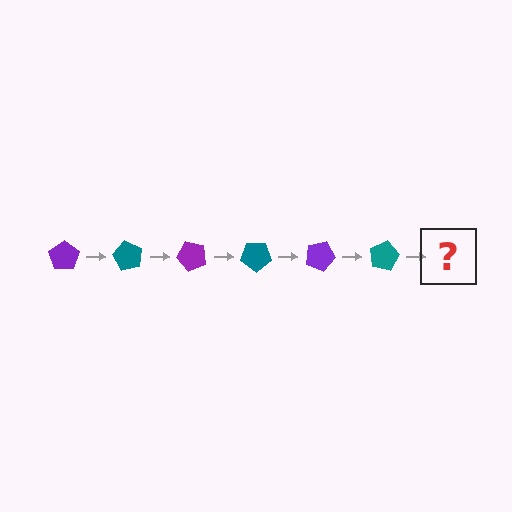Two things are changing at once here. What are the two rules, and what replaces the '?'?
The two rules are that it rotates 60 degrees each step and the color cycles through purple and teal. The '?' should be a purple pentagon, rotated 360 degrees from the start.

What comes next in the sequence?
The next element should be a purple pentagon, rotated 360 degrees from the start.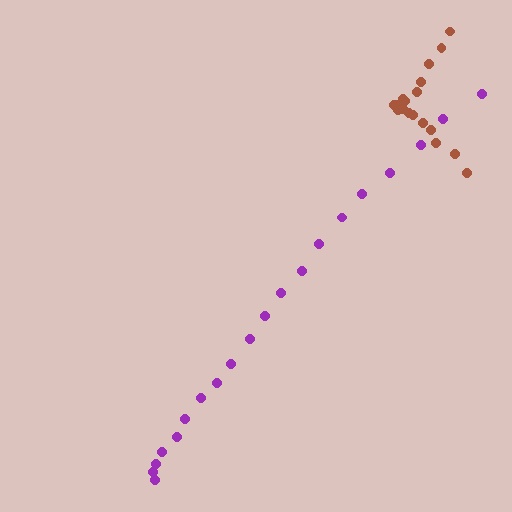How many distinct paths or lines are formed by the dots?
There are 2 distinct paths.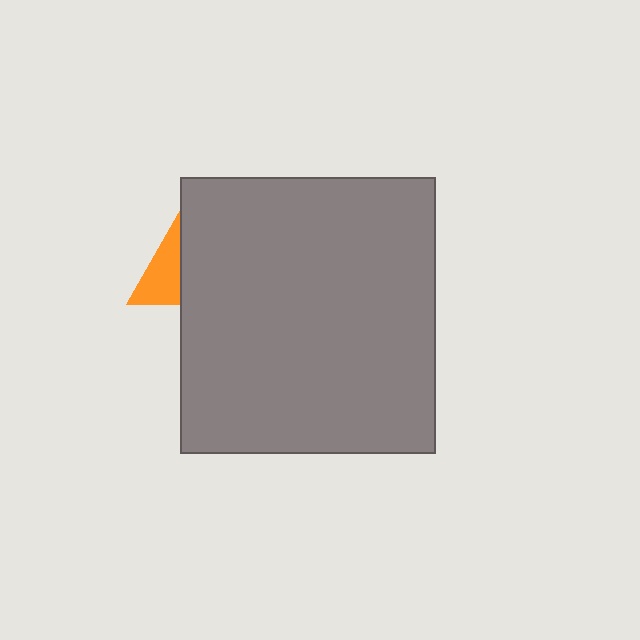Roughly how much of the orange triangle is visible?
A small part of it is visible (roughly 30%).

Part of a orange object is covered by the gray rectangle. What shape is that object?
It is a triangle.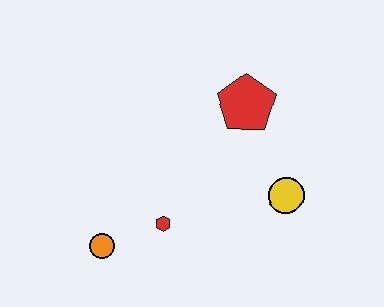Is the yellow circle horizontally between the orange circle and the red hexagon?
No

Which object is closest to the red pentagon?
The yellow circle is closest to the red pentagon.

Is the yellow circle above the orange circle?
Yes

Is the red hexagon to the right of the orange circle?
Yes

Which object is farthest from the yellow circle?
The orange circle is farthest from the yellow circle.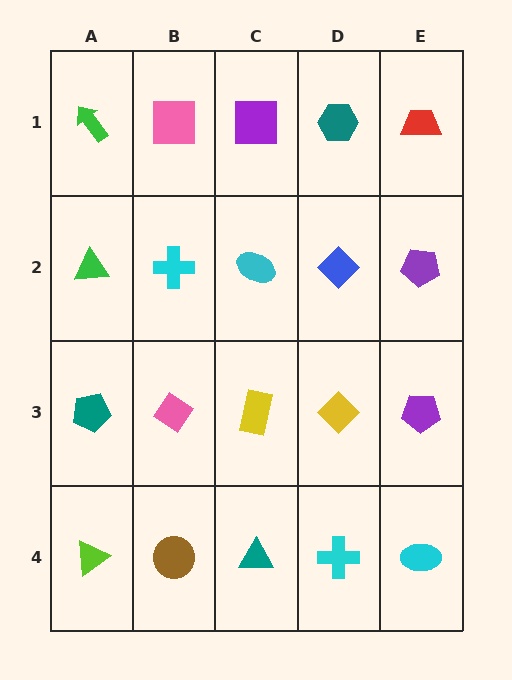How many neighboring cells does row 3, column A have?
3.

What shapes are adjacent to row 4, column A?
A teal pentagon (row 3, column A), a brown circle (row 4, column B).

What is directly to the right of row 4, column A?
A brown circle.